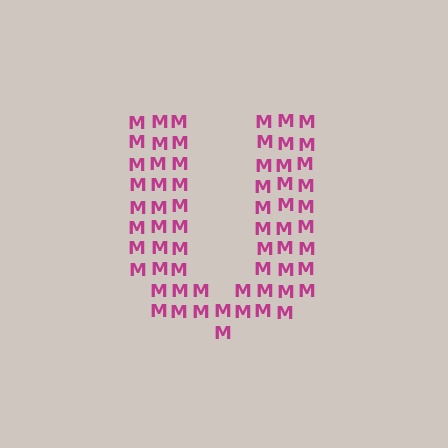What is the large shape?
The large shape is the letter U.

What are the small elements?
The small elements are letter M's.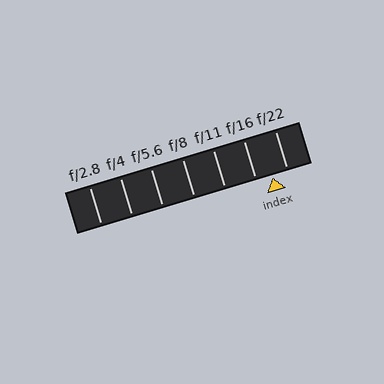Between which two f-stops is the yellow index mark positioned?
The index mark is between f/16 and f/22.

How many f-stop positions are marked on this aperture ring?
There are 7 f-stop positions marked.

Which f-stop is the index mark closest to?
The index mark is closest to f/22.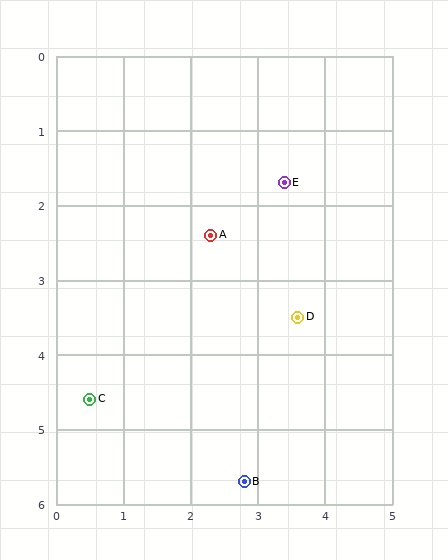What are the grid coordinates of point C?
Point C is at approximately (0.5, 4.6).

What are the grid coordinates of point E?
Point E is at approximately (3.4, 1.7).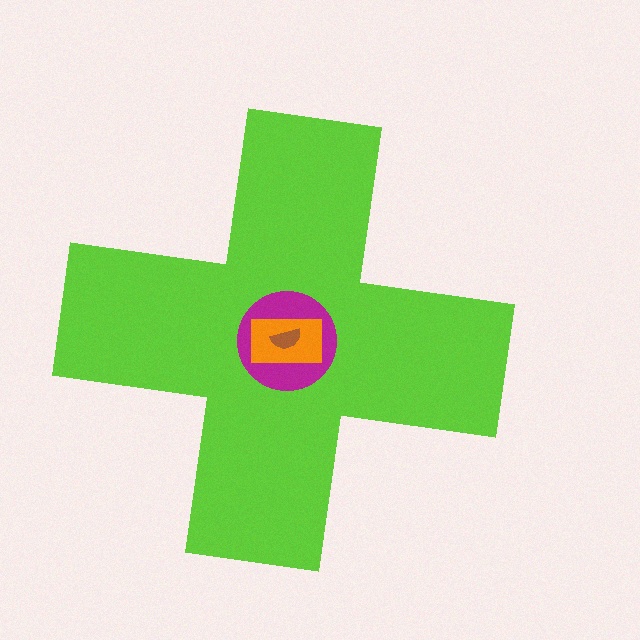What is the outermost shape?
The lime cross.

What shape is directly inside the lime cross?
The magenta circle.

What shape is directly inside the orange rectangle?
The brown semicircle.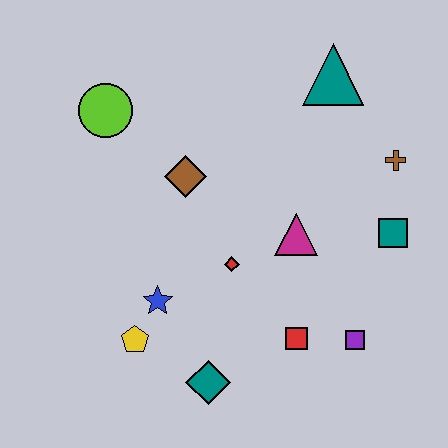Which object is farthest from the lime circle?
The purple square is farthest from the lime circle.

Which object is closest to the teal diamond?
The yellow pentagon is closest to the teal diamond.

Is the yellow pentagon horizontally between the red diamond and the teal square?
No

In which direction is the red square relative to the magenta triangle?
The red square is below the magenta triangle.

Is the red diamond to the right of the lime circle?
Yes